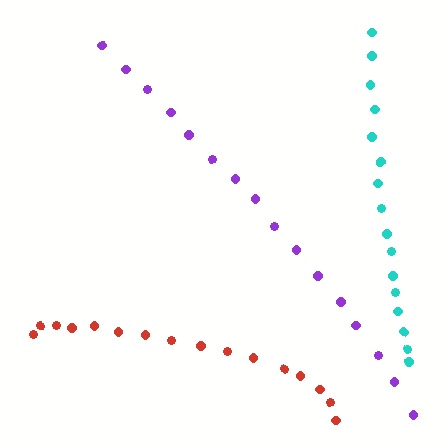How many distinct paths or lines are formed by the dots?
There are 3 distinct paths.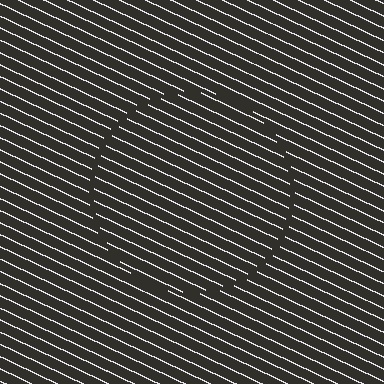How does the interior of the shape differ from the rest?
The interior of the shape contains the same grating, shifted by half a period — the contour is defined by the phase discontinuity where line-ends from the inner and outer gratings abut.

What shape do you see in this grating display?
An illusory circle. The interior of the shape contains the same grating, shifted by half a period — the contour is defined by the phase discontinuity where line-ends from the inner and outer gratings abut.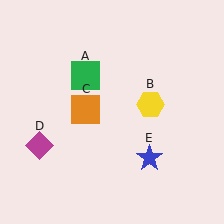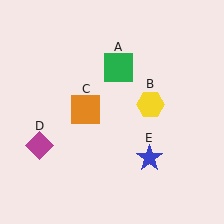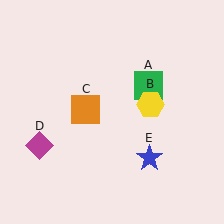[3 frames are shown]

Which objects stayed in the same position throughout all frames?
Yellow hexagon (object B) and orange square (object C) and magenta diamond (object D) and blue star (object E) remained stationary.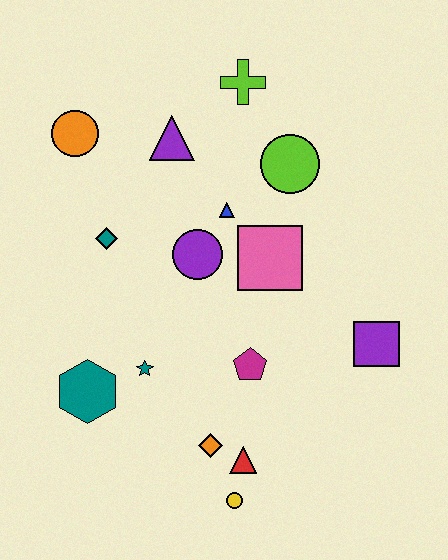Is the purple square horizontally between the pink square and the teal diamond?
No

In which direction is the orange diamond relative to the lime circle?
The orange diamond is below the lime circle.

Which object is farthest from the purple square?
The orange circle is farthest from the purple square.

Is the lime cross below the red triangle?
No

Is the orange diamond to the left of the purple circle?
No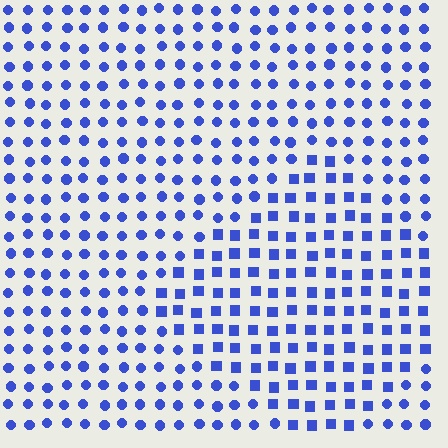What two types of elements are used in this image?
The image uses squares inside the diamond region and circles outside it.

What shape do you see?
I see a diamond.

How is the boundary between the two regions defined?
The boundary is defined by a change in element shape: squares inside vs. circles outside. All elements share the same color and spacing.